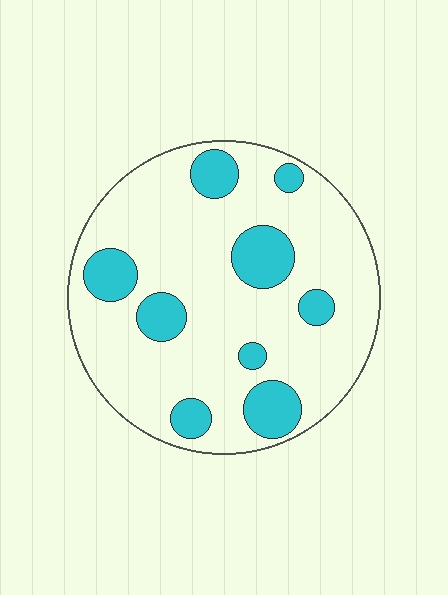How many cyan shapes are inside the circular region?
9.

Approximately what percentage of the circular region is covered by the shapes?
Approximately 20%.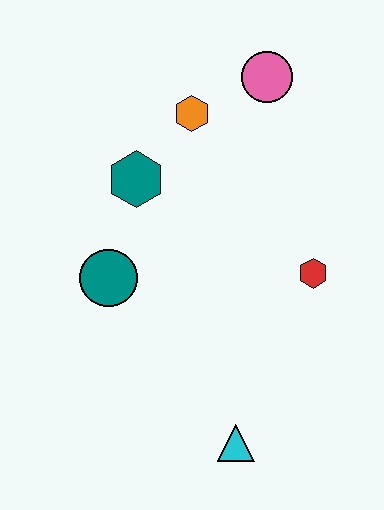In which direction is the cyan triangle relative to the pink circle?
The cyan triangle is below the pink circle.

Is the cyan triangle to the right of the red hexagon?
No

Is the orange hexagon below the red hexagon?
No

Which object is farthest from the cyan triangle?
The pink circle is farthest from the cyan triangle.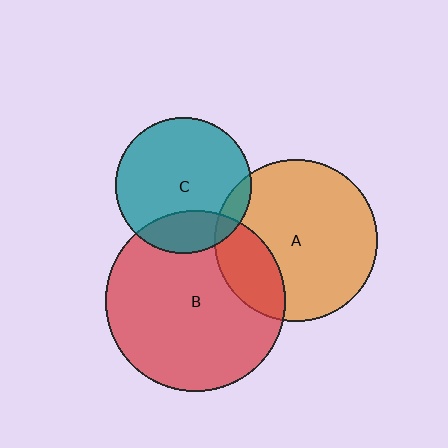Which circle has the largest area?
Circle B (red).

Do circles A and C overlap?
Yes.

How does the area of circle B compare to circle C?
Approximately 1.8 times.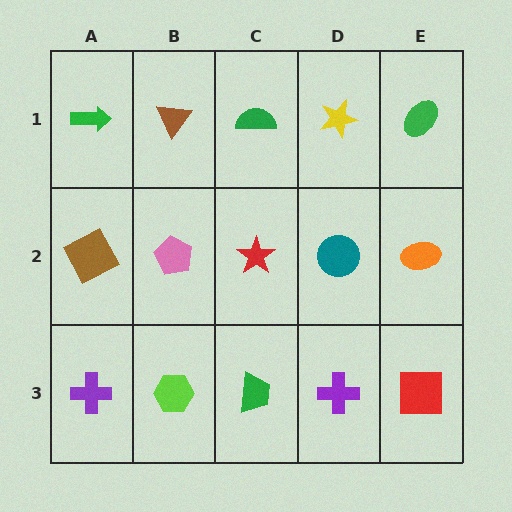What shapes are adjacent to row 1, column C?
A red star (row 2, column C), a brown triangle (row 1, column B), a yellow star (row 1, column D).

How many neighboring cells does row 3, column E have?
2.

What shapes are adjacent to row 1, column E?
An orange ellipse (row 2, column E), a yellow star (row 1, column D).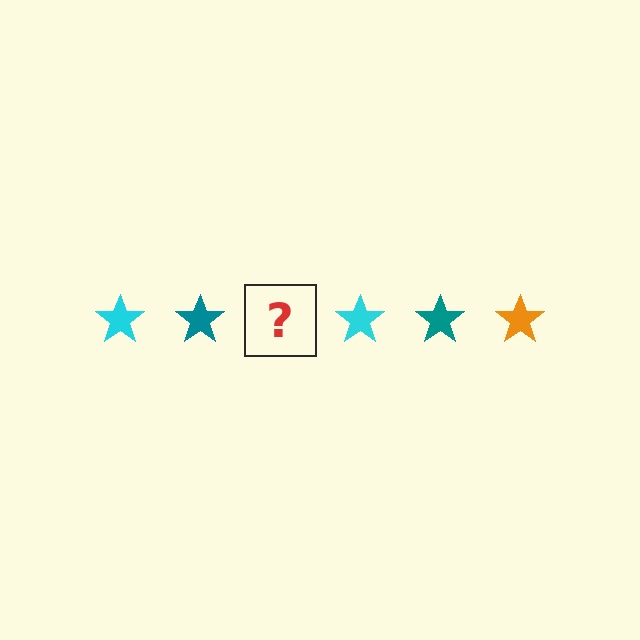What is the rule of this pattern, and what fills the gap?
The rule is that the pattern cycles through cyan, teal, orange stars. The gap should be filled with an orange star.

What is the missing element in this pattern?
The missing element is an orange star.